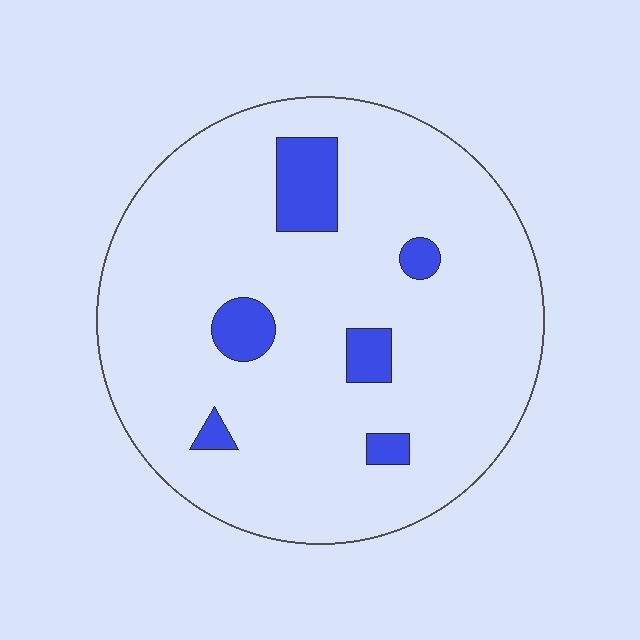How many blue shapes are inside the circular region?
6.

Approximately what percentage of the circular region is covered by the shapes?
Approximately 10%.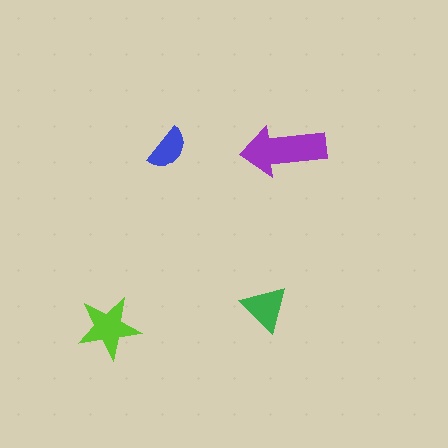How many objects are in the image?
There are 4 objects in the image.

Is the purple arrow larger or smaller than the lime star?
Larger.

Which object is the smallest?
The blue semicircle.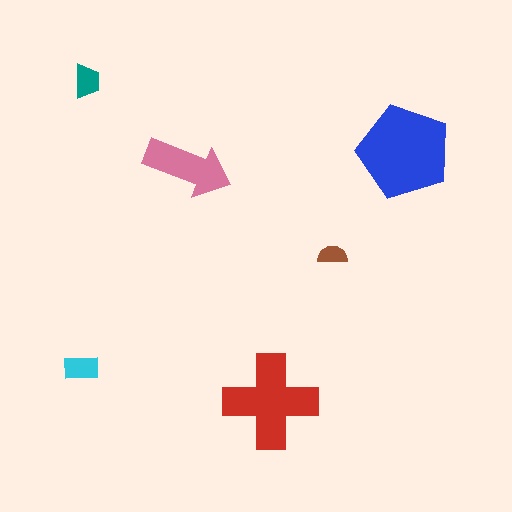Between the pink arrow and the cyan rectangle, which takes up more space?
The pink arrow.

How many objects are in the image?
There are 6 objects in the image.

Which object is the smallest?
The brown semicircle.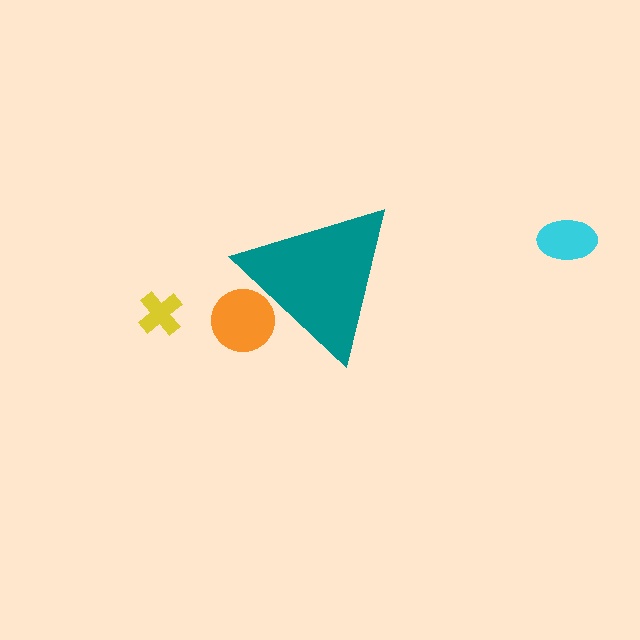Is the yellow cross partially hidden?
No, the yellow cross is fully visible.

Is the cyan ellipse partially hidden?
No, the cyan ellipse is fully visible.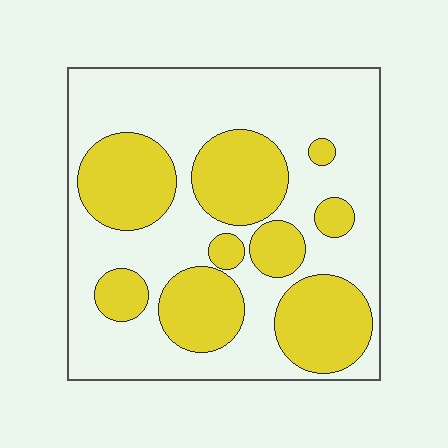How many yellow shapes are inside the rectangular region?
9.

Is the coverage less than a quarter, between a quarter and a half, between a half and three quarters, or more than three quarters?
Between a quarter and a half.